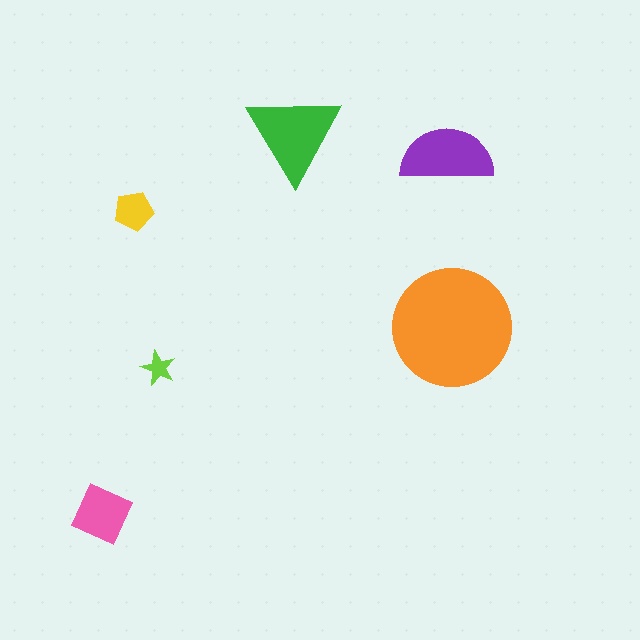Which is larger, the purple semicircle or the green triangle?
The green triangle.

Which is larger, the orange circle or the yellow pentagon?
The orange circle.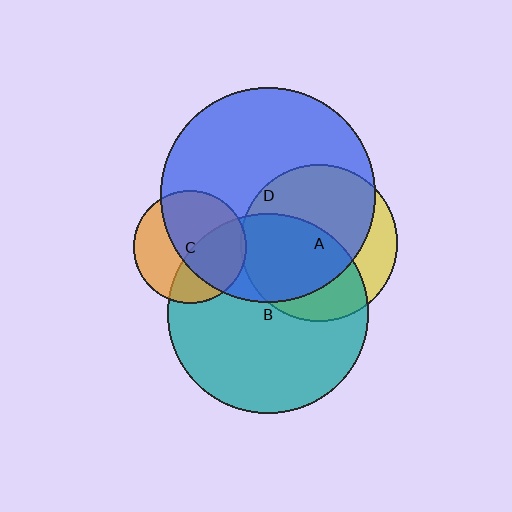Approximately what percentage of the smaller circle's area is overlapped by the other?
Approximately 70%.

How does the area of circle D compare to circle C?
Approximately 3.6 times.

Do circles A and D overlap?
Yes.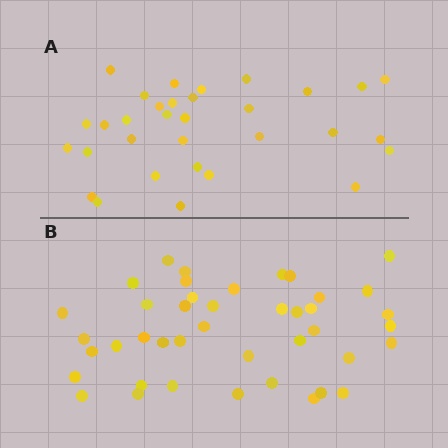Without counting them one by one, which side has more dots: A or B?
Region B (the bottom region) has more dots.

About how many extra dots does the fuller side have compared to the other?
Region B has roughly 10 or so more dots than region A.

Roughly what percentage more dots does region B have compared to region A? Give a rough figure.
About 30% more.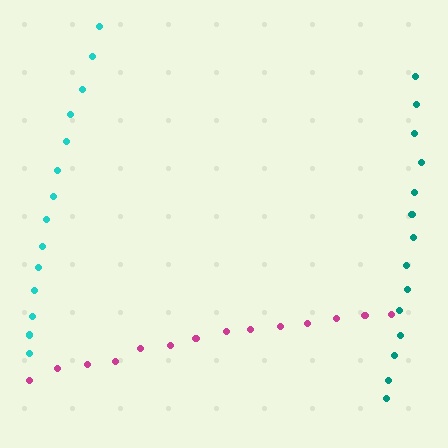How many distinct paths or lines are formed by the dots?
There are 3 distinct paths.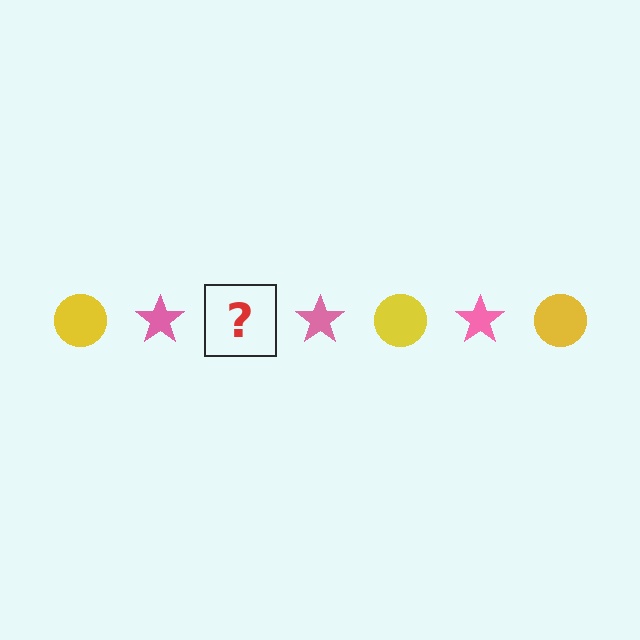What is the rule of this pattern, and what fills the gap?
The rule is that the pattern alternates between yellow circle and pink star. The gap should be filled with a yellow circle.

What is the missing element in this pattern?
The missing element is a yellow circle.